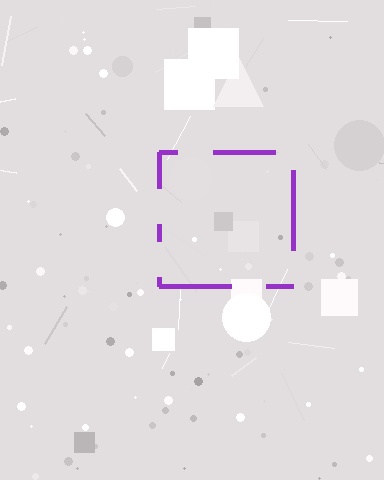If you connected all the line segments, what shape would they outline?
They would outline a square.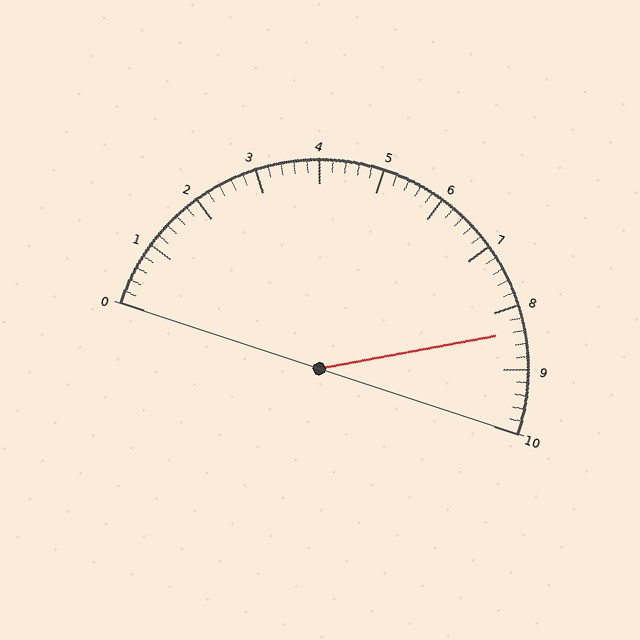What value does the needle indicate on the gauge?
The needle indicates approximately 8.4.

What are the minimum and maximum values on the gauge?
The gauge ranges from 0 to 10.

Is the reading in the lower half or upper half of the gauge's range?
The reading is in the upper half of the range (0 to 10).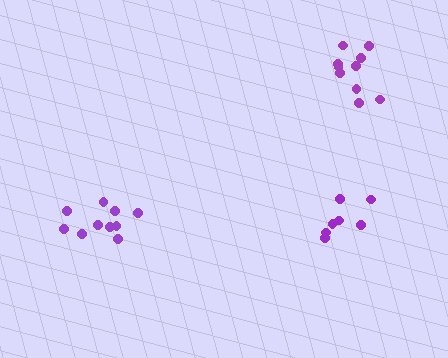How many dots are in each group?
Group 1: 10 dots, Group 2: 10 dots, Group 3: 7 dots (27 total).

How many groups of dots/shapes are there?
There are 3 groups.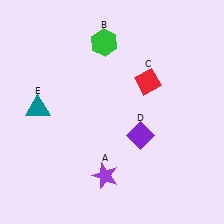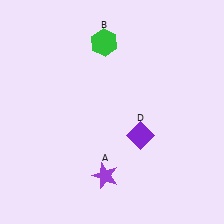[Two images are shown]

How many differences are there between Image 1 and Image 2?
There are 2 differences between the two images.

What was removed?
The teal triangle (E), the red diamond (C) were removed in Image 2.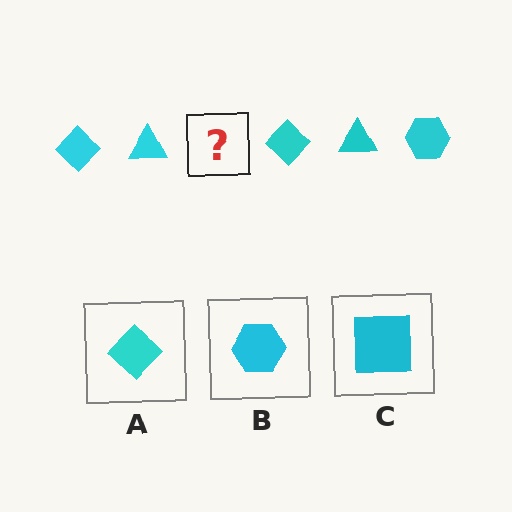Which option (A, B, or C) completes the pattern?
B.